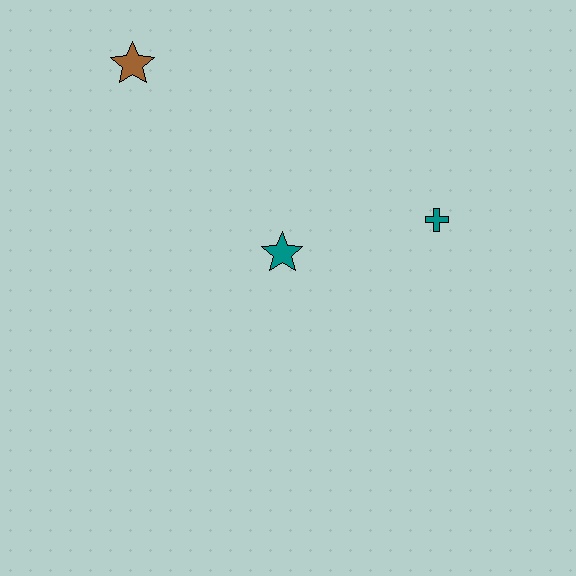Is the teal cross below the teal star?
No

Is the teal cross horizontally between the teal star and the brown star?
No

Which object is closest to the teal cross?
The teal star is closest to the teal cross.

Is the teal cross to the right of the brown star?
Yes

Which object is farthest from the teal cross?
The brown star is farthest from the teal cross.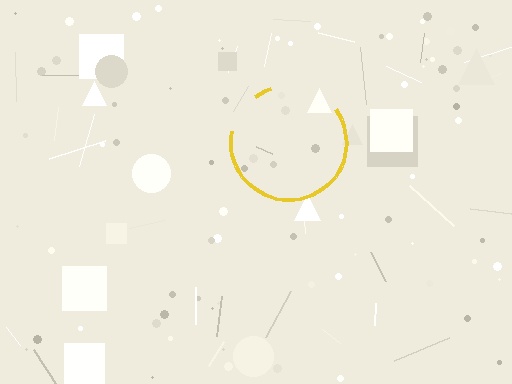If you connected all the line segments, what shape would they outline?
They would outline a circle.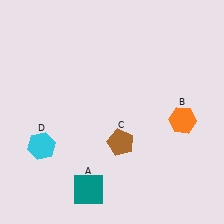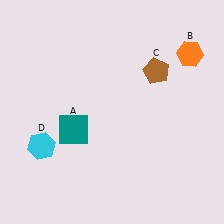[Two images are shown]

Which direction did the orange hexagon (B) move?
The orange hexagon (B) moved up.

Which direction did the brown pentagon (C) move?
The brown pentagon (C) moved up.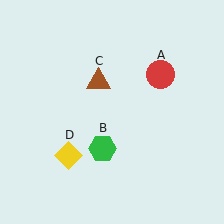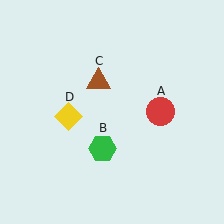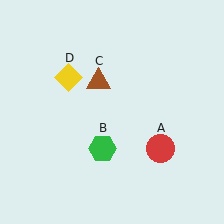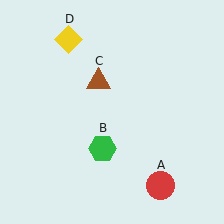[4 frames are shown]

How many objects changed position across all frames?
2 objects changed position: red circle (object A), yellow diamond (object D).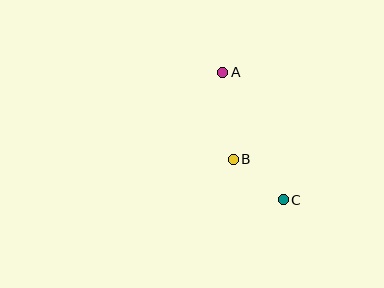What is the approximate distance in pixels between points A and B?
The distance between A and B is approximately 88 pixels.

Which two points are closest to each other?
Points B and C are closest to each other.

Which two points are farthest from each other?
Points A and C are farthest from each other.